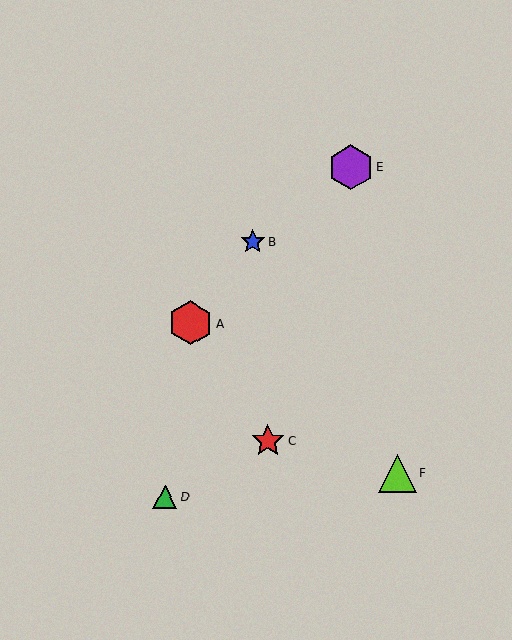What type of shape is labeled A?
Shape A is a red hexagon.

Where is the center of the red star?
The center of the red star is at (268, 441).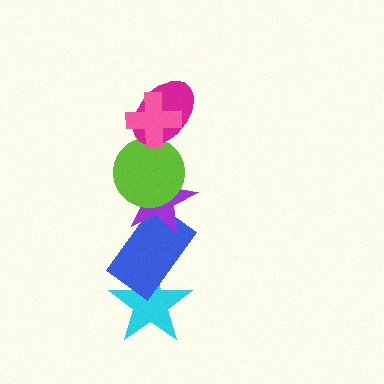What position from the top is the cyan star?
The cyan star is 6th from the top.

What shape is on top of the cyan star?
The blue rectangle is on top of the cyan star.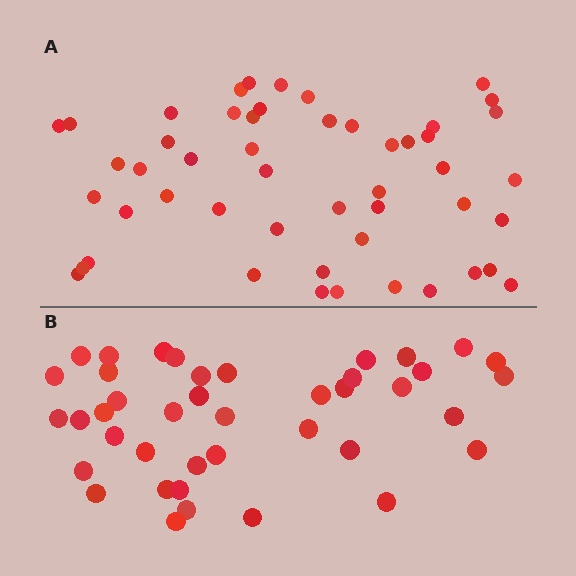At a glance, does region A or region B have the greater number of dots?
Region A (the top region) has more dots.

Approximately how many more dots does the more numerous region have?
Region A has roughly 8 or so more dots than region B.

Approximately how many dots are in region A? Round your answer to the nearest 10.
About 50 dots.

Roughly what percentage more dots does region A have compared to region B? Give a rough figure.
About 20% more.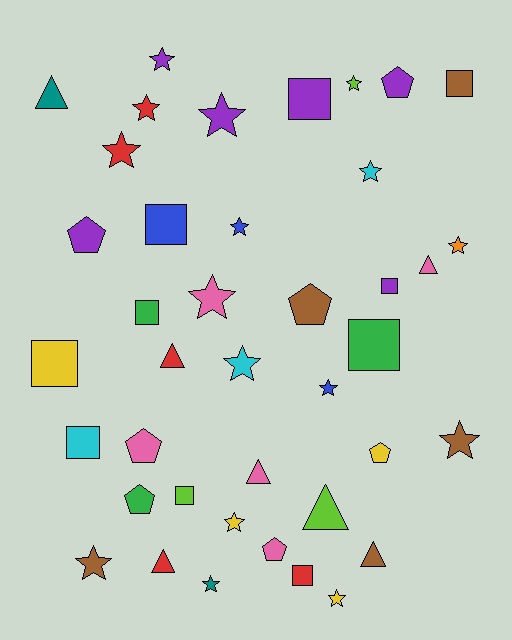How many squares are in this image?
There are 10 squares.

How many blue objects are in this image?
There are 3 blue objects.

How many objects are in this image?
There are 40 objects.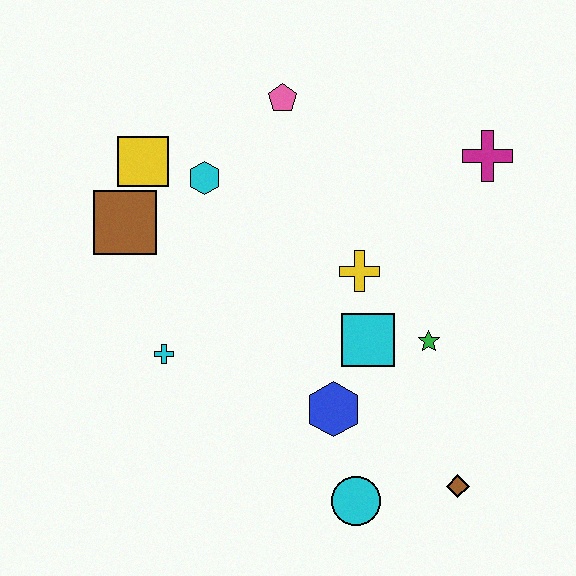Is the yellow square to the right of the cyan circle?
No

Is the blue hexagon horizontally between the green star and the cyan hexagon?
Yes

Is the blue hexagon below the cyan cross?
Yes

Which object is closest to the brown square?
The yellow square is closest to the brown square.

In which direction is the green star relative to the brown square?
The green star is to the right of the brown square.